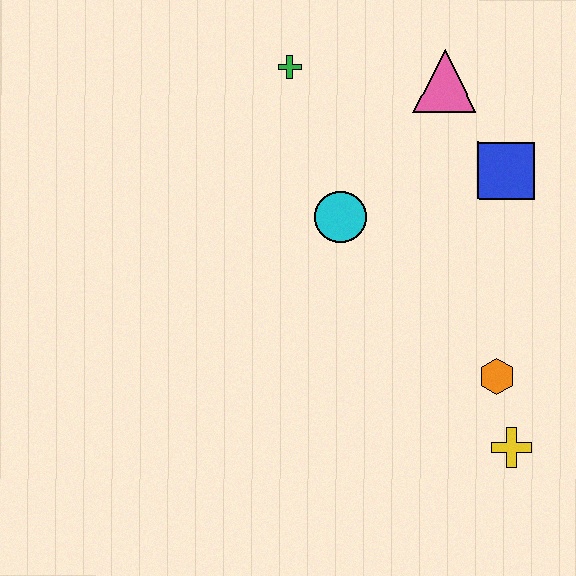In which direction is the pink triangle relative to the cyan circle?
The pink triangle is above the cyan circle.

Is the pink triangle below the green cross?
Yes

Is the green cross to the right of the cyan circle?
No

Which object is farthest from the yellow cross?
The green cross is farthest from the yellow cross.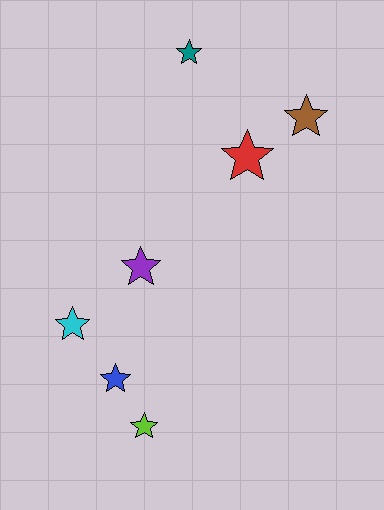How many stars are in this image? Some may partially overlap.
There are 7 stars.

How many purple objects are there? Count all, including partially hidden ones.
There is 1 purple object.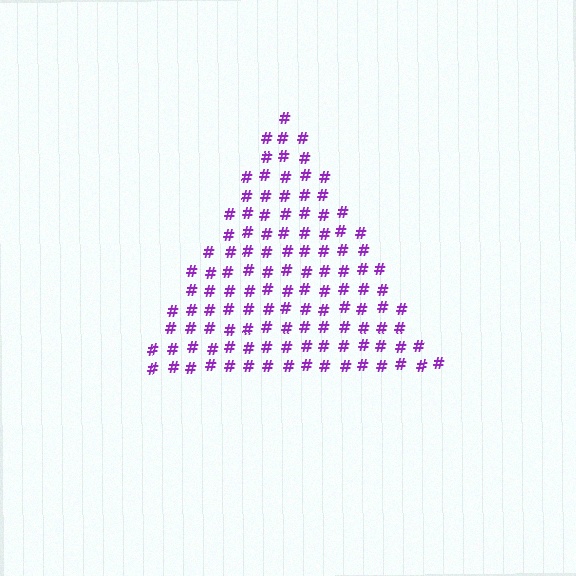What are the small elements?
The small elements are hash symbols.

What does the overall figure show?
The overall figure shows a triangle.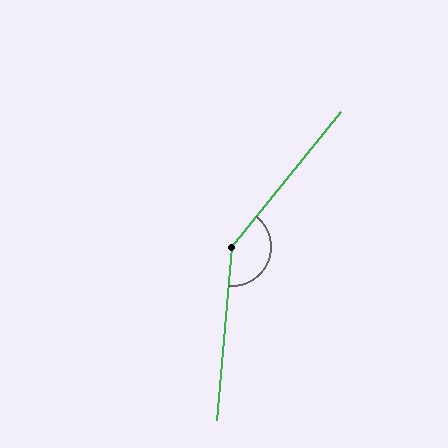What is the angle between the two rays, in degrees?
Approximately 146 degrees.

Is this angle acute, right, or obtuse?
It is obtuse.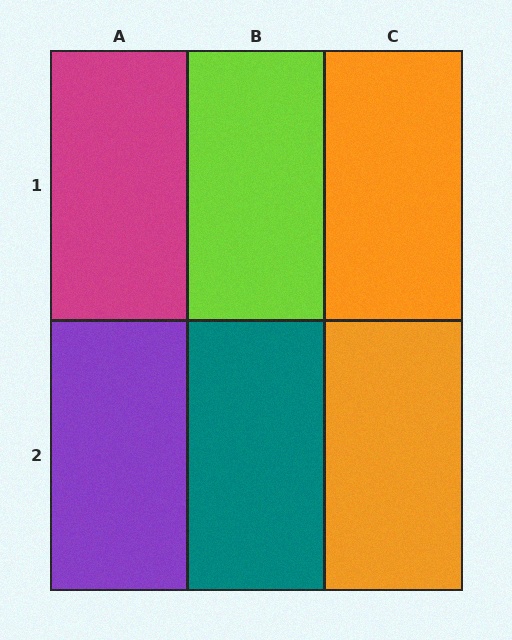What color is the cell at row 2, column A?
Purple.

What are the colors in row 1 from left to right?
Magenta, lime, orange.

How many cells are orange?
2 cells are orange.